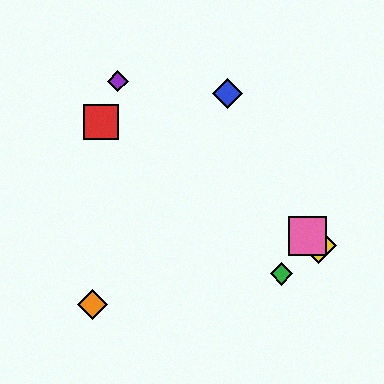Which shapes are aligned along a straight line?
The yellow diamond, the purple diamond, the cyan square, the pink square are aligned along a straight line.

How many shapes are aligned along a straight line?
4 shapes (the yellow diamond, the purple diamond, the cyan square, the pink square) are aligned along a straight line.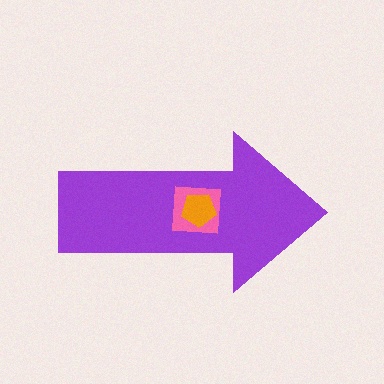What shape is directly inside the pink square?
The orange pentagon.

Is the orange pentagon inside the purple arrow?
Yes.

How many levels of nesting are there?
3.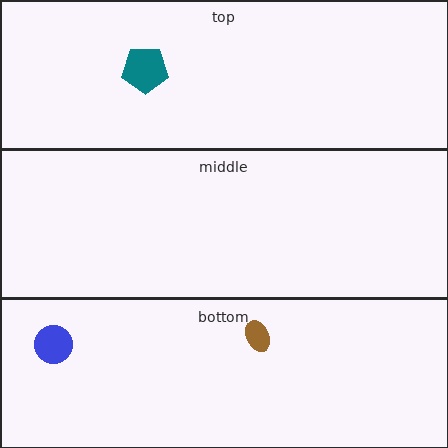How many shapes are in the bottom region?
2.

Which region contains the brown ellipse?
The bottom region.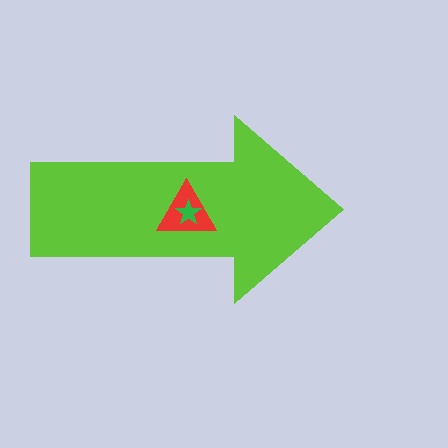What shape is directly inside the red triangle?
The green star.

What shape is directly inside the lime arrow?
The red triangle.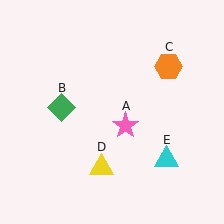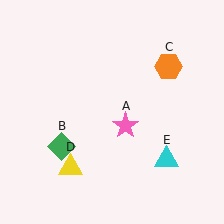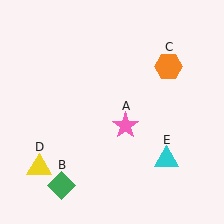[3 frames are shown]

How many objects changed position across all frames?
2 objects changed position: green diamond (object B), yellow triangle (object D).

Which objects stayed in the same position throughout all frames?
Pink star (object A) and orange hexagon (object C) and cyan triangle (object E) remained stationary.